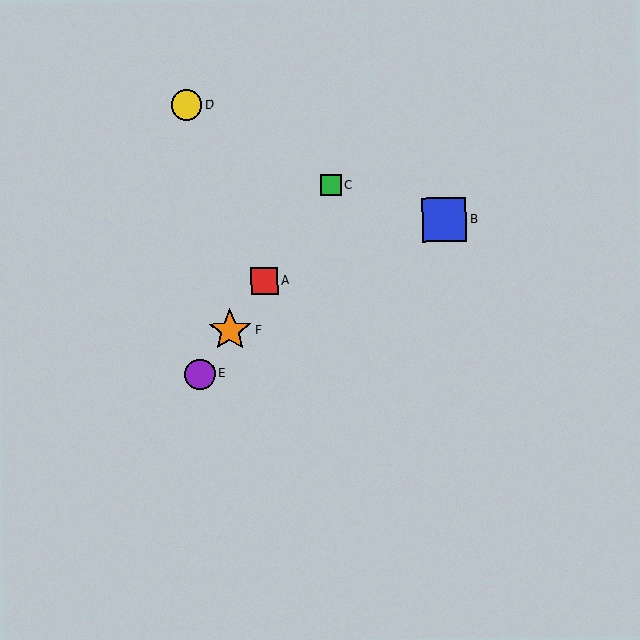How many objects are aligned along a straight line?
4 objects (A, C, E, F) are aligned along a straight line.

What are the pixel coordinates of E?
Object E is at (200, 374).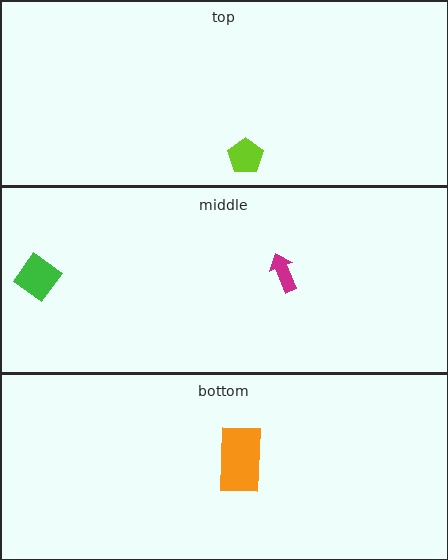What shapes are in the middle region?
The magenta arrow, the green diamond.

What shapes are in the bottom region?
The orange rectangle.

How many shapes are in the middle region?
2.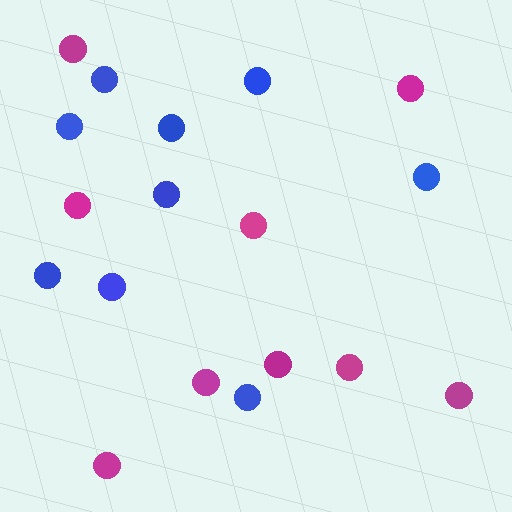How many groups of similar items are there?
There are 2 groups: one group of magenta circles (9) and one group of blue circles (9).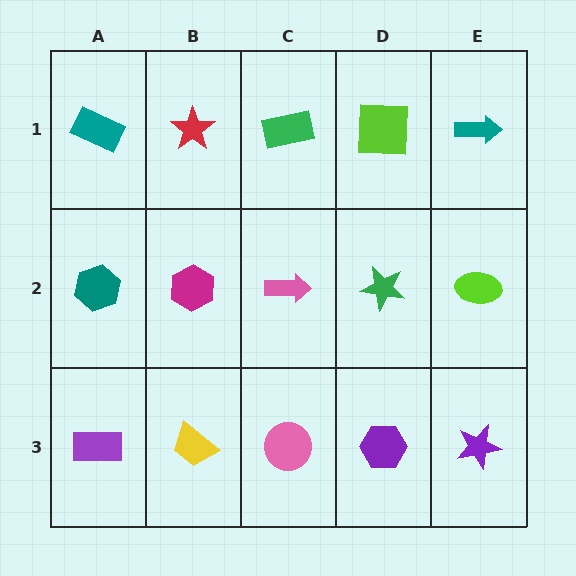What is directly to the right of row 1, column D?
A teal arrow.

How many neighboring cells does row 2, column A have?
3.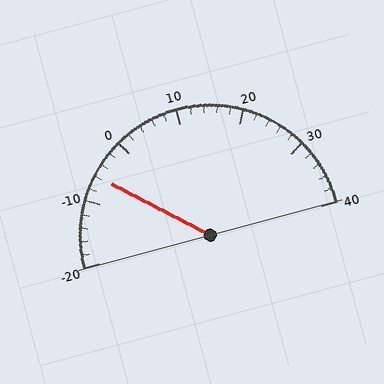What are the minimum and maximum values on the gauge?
The gauge ranges from -20 to 40.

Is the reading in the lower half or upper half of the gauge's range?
The reading is in the lower half of the range (-20 to 40).